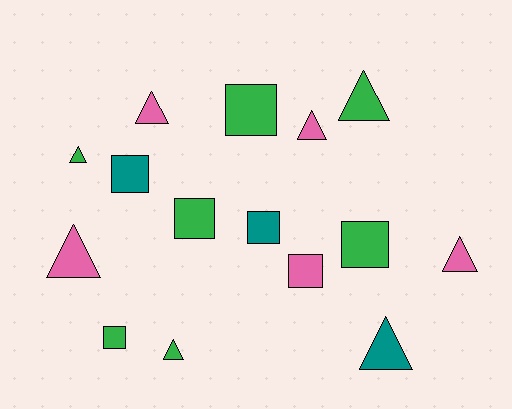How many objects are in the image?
There are 15 objects.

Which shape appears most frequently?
Triangle, with 8 objects.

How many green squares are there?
There are 4 green squares.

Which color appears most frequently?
Green, with 7 objects.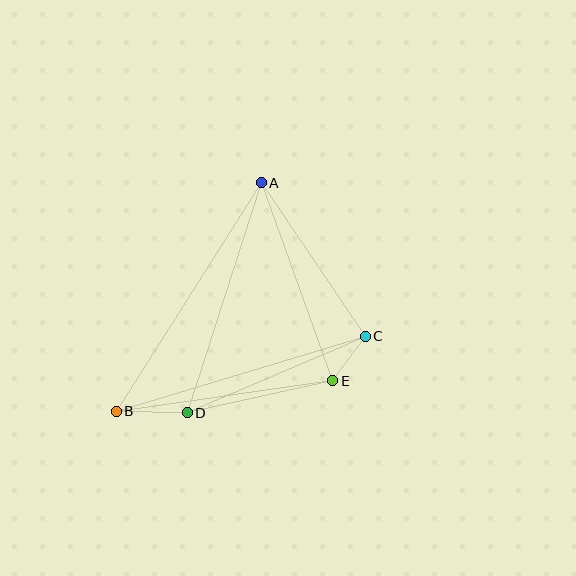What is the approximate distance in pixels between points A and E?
The distance between A and E is approximately 210 pixels.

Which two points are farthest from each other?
Points A and B are farthest from each other.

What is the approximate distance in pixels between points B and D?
The distance between B and D is approximately 71 pixels.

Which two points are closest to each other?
Points C and E are closest to each other.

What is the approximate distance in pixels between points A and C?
The distance between A and C is approximately 185 pixels.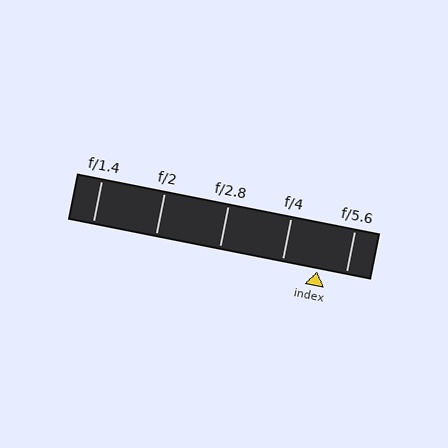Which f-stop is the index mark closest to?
The index mark is closest to f/5.6.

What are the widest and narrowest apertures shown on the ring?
The widest aperture shown is f/1.4 and the narrowest is f/5.6.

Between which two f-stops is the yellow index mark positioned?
The index mark is between f/4 and f/5.6.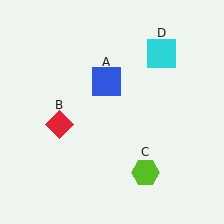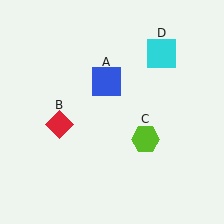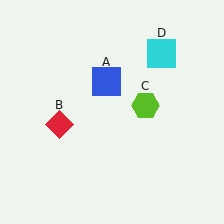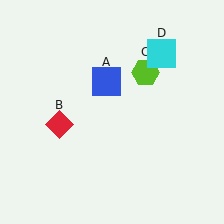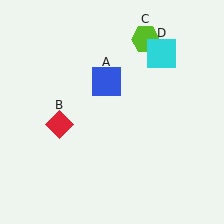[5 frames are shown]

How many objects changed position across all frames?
1 object changed position: lime hexagon (object C).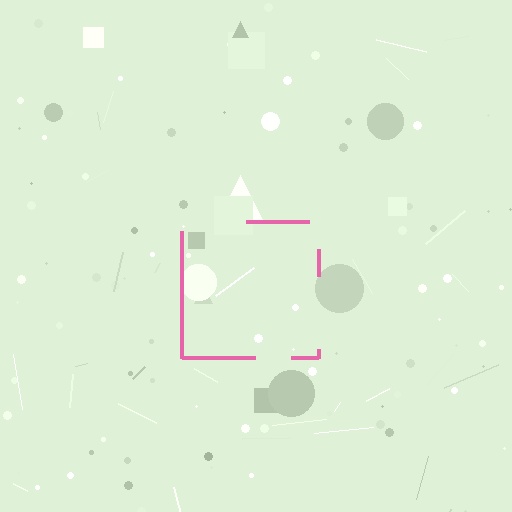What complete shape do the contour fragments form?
The contour fragments form a square.